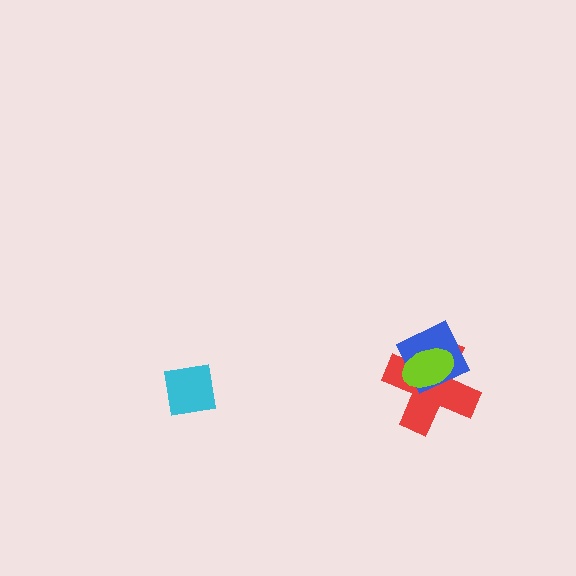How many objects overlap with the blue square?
2 objects overlap with the blue square.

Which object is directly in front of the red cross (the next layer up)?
The blue square is directly in front of the red cross.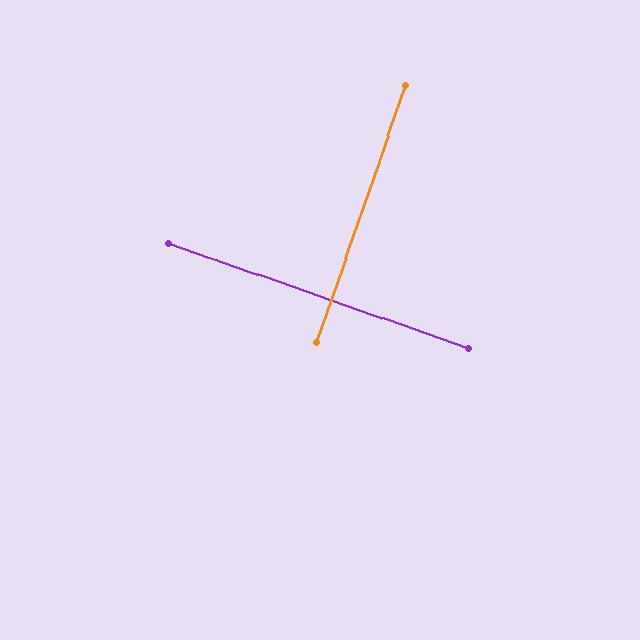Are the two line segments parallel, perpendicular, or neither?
Perpendicular — they meet at approximately 90°.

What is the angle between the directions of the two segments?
Approximately 90 degrees.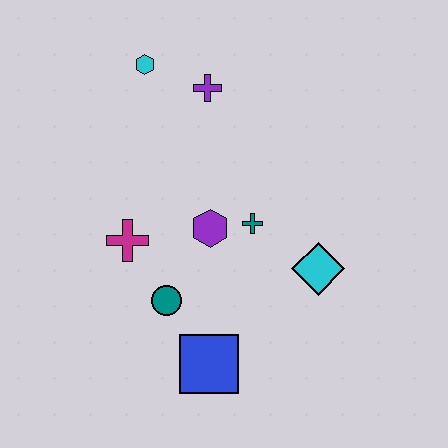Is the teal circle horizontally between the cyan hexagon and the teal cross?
Yes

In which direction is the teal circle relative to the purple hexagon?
The teal circle is below the purple hexagon.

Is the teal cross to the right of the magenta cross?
Yes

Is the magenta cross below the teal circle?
No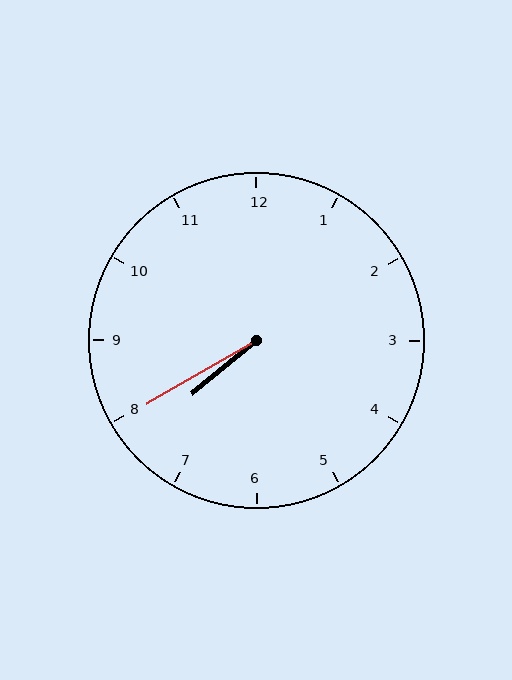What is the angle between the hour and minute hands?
Approximately 10 degrees.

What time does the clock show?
7:40.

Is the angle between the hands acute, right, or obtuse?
It is acute.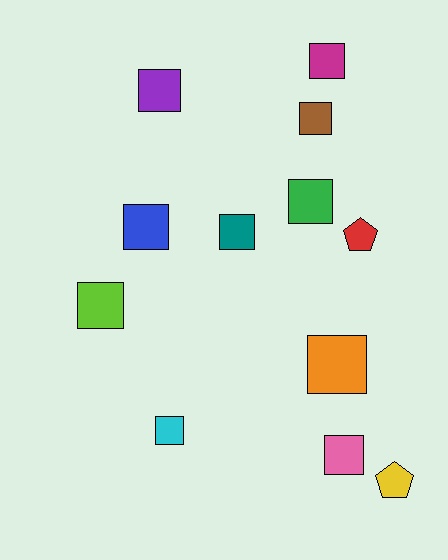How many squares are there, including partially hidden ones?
There are 10 squares.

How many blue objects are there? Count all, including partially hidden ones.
There is 1 blue object.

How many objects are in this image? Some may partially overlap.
There are 12 objects.